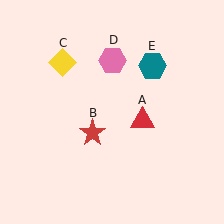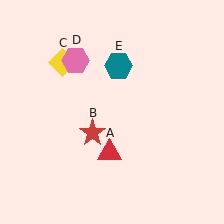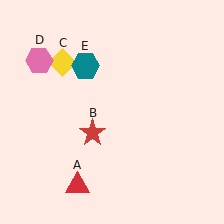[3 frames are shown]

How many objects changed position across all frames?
3 objects changed position: red triangle (object A), pink hexagon (object D), teal hexagon (object E).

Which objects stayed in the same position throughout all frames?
Red star (object B) and yellow diamond (object C) remained stationary.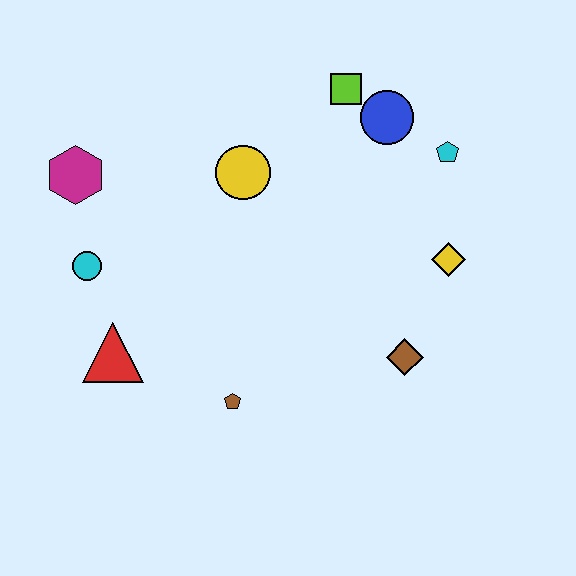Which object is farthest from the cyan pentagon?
The red triangle is farthest from the cyan pentagon.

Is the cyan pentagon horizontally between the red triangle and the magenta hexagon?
No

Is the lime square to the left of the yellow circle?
No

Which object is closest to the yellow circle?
The lime square is closest to the yellow circle.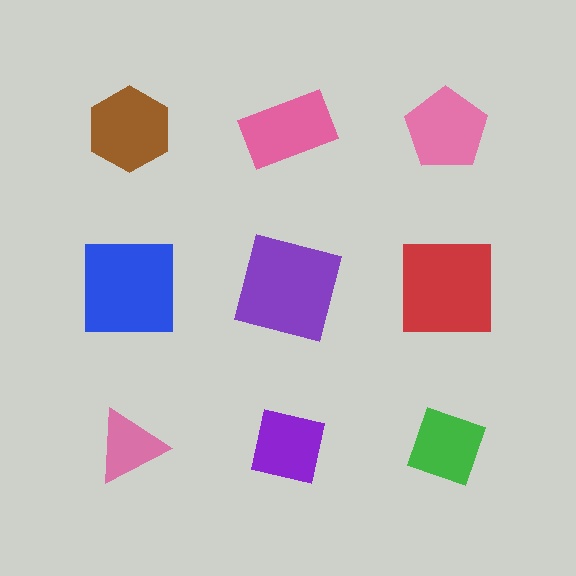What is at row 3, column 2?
A purple square.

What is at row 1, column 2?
A pink rectangle.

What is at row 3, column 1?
A pink triangle.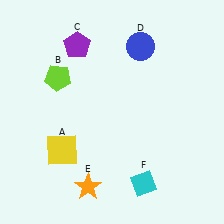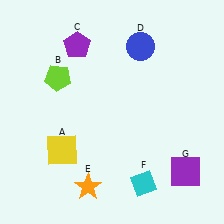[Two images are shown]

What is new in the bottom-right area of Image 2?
A purple square (G) was added in the bottom-right area of Image 2.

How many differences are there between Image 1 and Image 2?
There is 1 difference between the two images.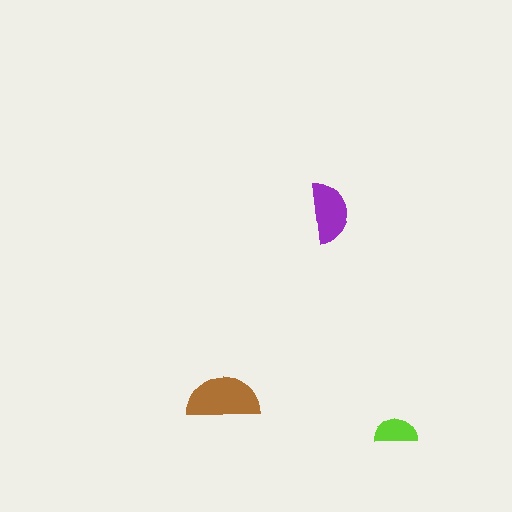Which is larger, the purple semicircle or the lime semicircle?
The purple one.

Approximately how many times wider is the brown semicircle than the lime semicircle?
About 1.5 times wider.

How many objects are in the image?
There are 3 objects in the image.